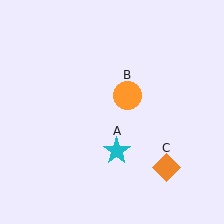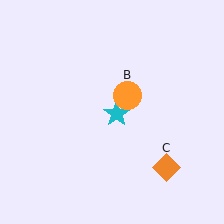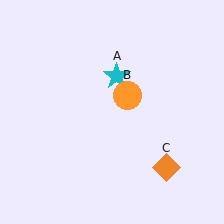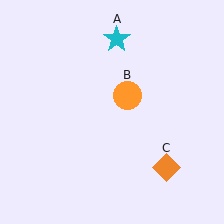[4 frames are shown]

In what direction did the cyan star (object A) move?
The cyan star (object A) moved up.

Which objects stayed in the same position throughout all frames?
Orange circle (object B) and orange diamond (object C) remained stationary.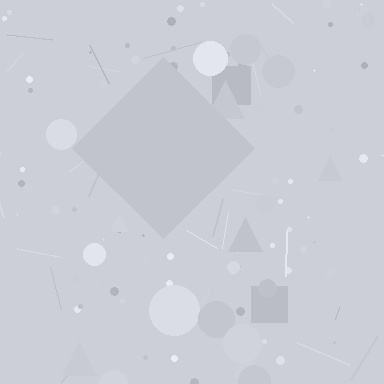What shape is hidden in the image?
A diamond is hidden in the image.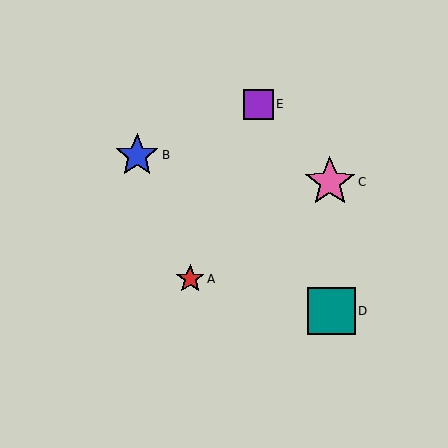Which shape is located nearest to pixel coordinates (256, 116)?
The purple square (labeled E) at (258, 104) is nearest to that location.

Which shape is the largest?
The pink star (labeled C) is the largest.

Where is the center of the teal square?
The center of the teal square is at (332, 311).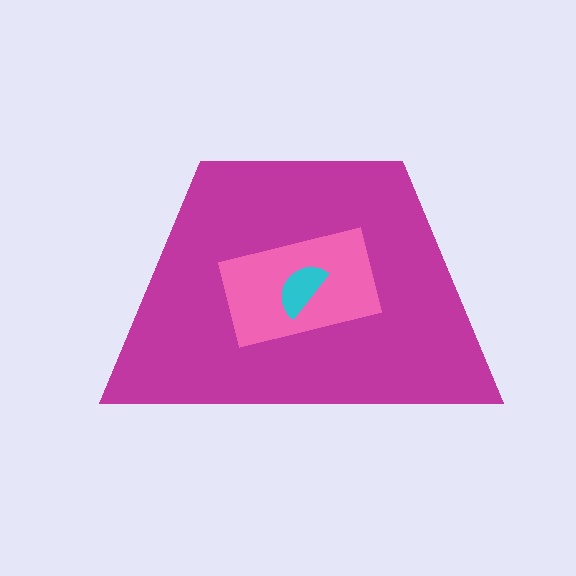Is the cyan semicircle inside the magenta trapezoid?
Yes.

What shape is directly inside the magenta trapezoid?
The pink rectangle.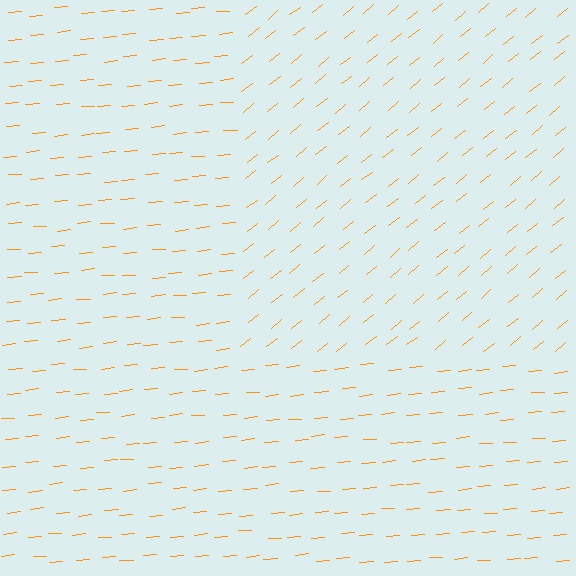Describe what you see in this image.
The image is filled with small orange line segments. A rectangle region in the image has lines oriented differently from the surrounding lines, creating a visible texture boundary.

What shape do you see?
I see a rectangle.